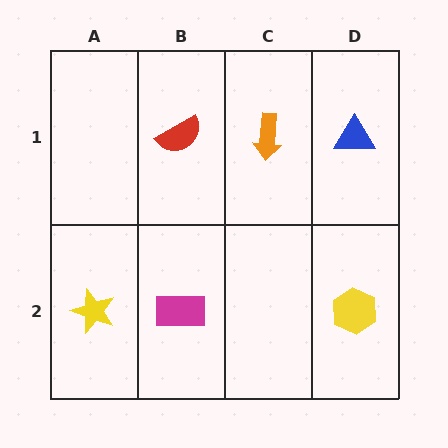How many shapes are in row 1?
3 shapes.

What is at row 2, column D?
A yellow hexagon.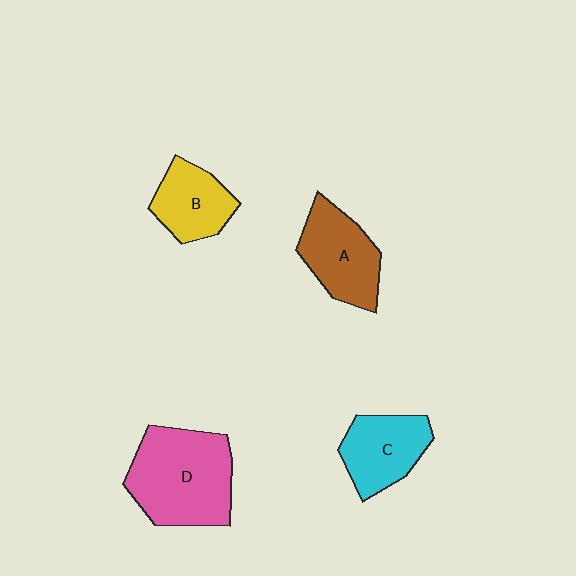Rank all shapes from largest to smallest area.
From largest to smallest: D (pink), A (brown), C (cyan), B (yellow).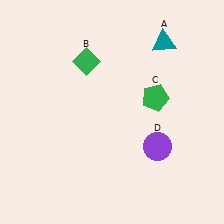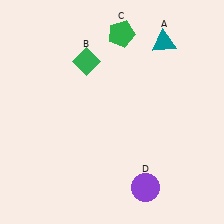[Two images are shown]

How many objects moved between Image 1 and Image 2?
2 objects moved between the two images.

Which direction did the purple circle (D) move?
The purple circle (D) moved down.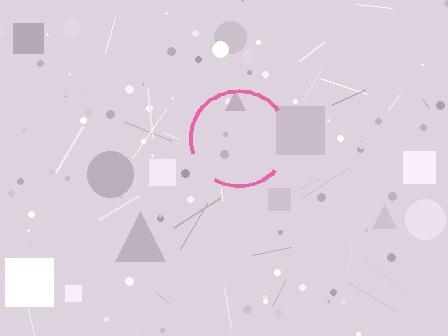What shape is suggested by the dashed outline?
The dashed outline suggests a circle.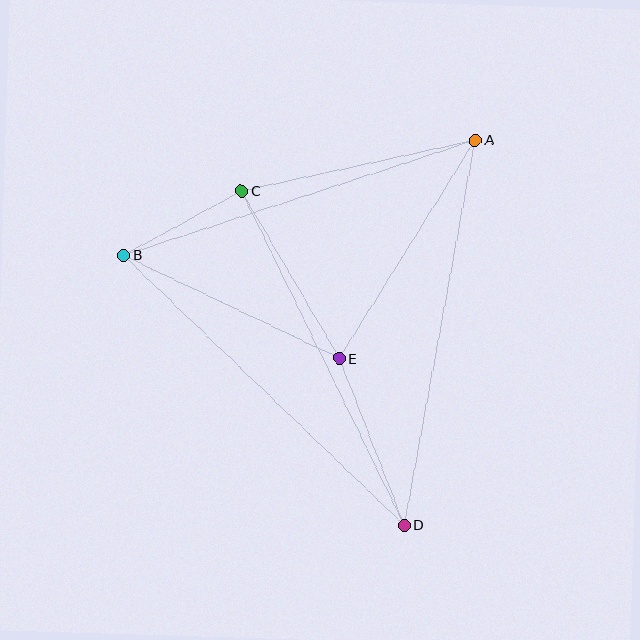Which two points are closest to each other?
Points B and C are closest to each other.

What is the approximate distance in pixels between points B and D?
The distance between B and D is approximately 389 pixels.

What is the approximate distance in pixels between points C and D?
The distance between C and D is approximately 372 pixels.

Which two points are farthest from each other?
Points A and D are farthest from each other.